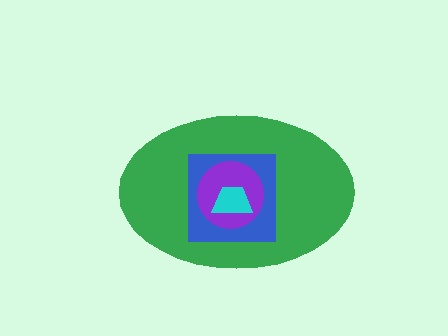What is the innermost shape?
The cyan trapezoid.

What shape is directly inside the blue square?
The purple circle.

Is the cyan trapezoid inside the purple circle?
Yes.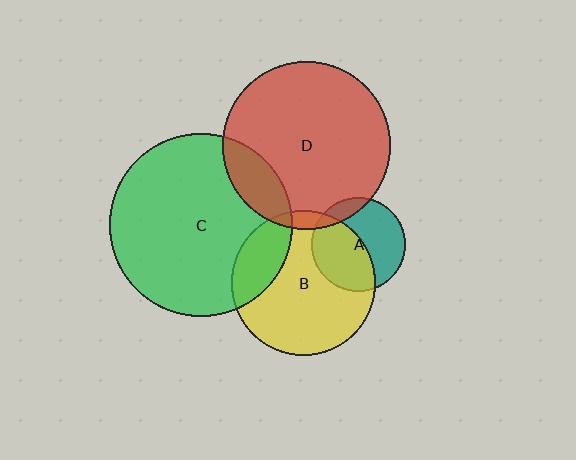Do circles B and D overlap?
Yes.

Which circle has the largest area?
Circle C (green).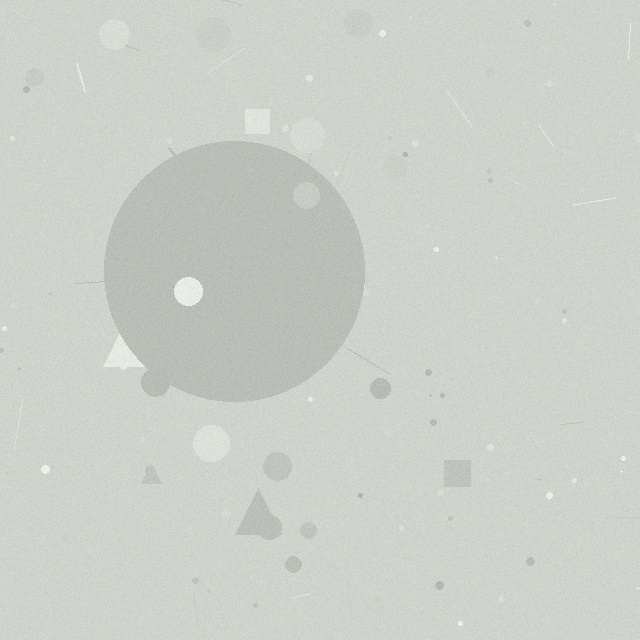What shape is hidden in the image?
A circle is hidden in the image.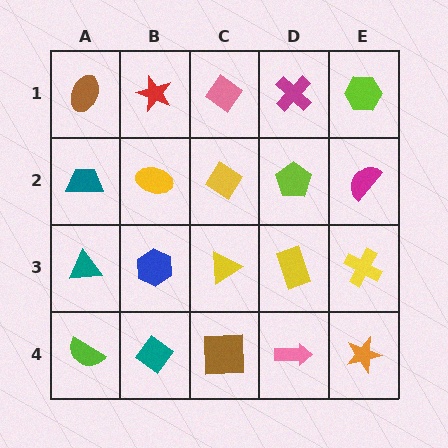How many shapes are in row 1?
5 shapes.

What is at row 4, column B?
A teal diamond.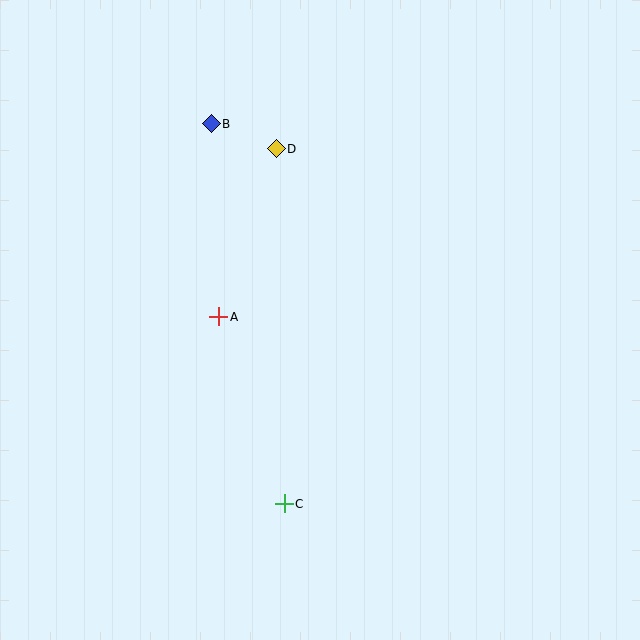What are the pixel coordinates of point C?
Point C is at (284, 504).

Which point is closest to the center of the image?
Point A at (219, 317) is closest to the center.